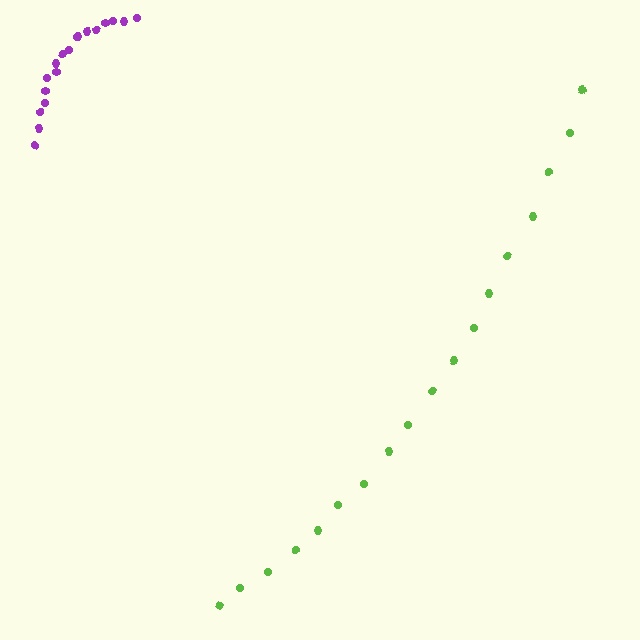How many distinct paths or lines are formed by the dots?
There are 2 distinct paths.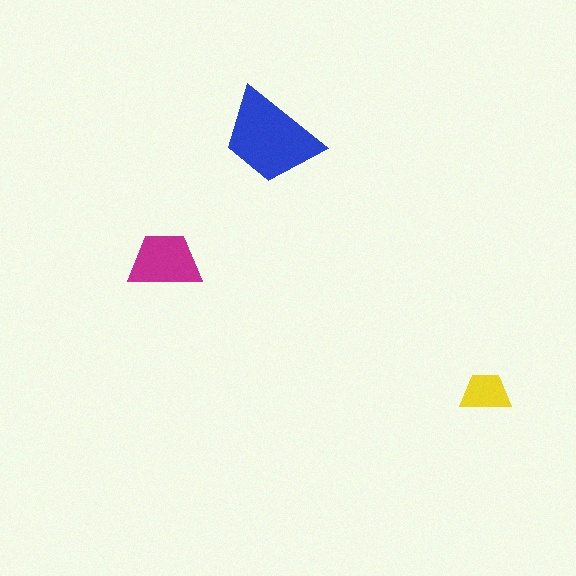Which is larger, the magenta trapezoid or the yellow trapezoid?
The magenta one.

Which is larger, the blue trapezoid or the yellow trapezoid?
The blue one.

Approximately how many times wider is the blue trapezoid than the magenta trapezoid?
About 1.5 times wider.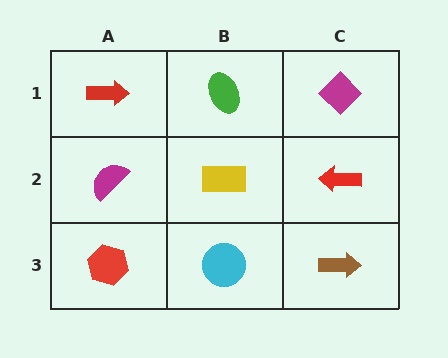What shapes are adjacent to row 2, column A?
A red arrow (row 1, column A), a red hexagon (row 3, column A), a yellow rectangle (row 2, column B).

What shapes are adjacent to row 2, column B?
A green ellipse (row 1, column B), a cyan circle (row 3, column B), a magenta semicircle (row 2, column A), a red arrow (row 2, column C).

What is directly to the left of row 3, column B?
A red hexagon.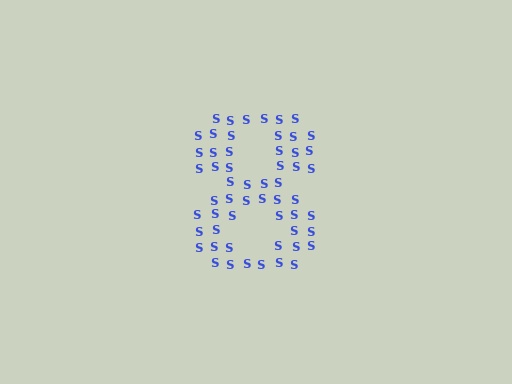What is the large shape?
The large shape is the digit 8.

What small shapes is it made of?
It is made of small letter S's.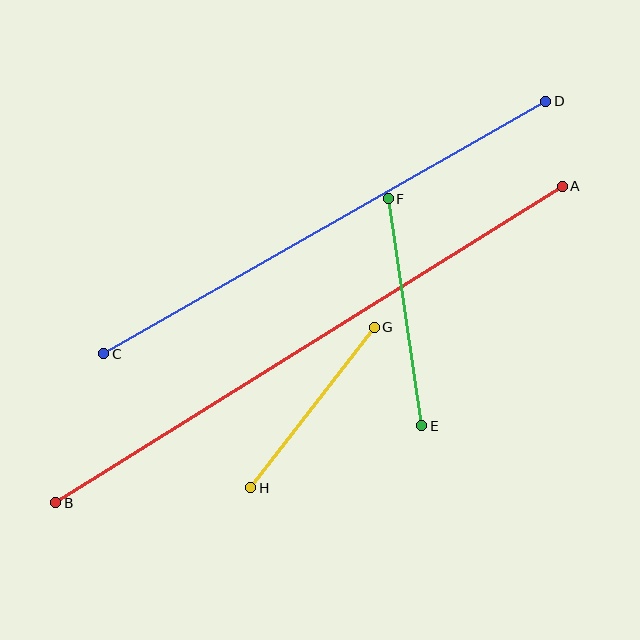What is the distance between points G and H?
The distance is approximately 202 pixels.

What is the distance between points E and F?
The distance is approximately 230 pixels.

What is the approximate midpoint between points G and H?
The midpoint is at approximately (313, 407) pixels.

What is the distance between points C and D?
The distance is approximately 509 pixels.